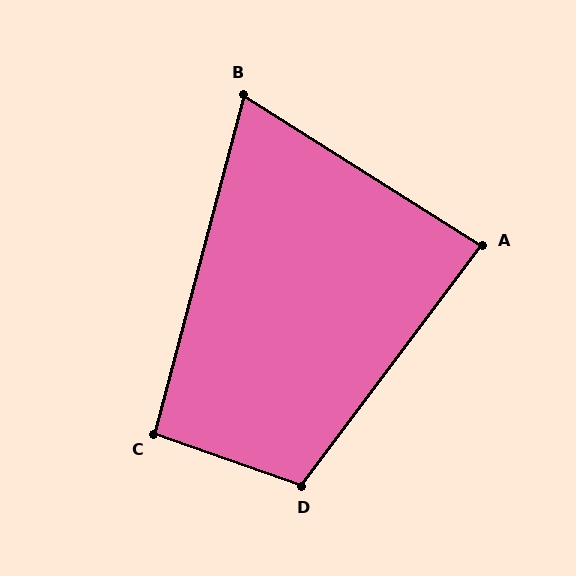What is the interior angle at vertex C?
Approximately 95 degrees (approximately right).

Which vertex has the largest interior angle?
D, at approximately 108 degrees.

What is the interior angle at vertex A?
Approximately 85 degrees (approximately right).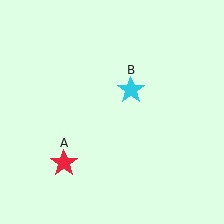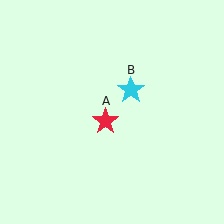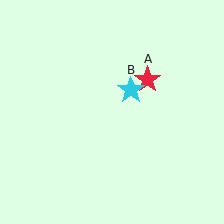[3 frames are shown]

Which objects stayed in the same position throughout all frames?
Cyan star (object B) remained stationary.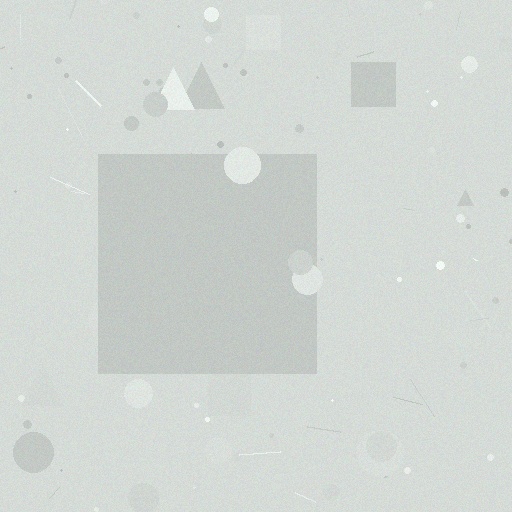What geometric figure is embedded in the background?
A square is embedded in the background.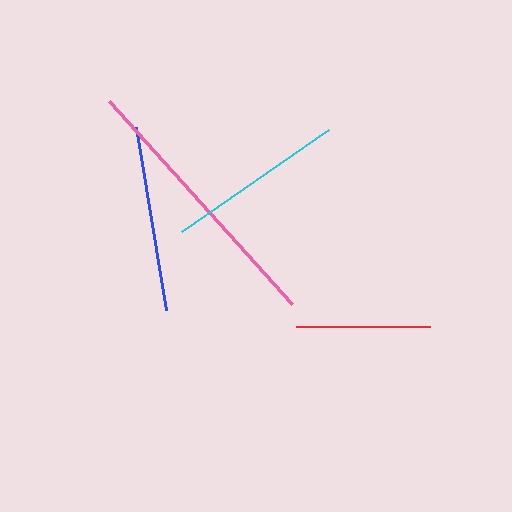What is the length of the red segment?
The red segment is approximately 134 pixels long.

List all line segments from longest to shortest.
From longest to shortest: pink, blue, cyan, red.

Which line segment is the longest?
The pink line is the longest at approximately 273 pixels.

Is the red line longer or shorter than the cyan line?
The cyan line is longer than the red line.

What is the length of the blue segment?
The blue segment is approximately 186 pixels long.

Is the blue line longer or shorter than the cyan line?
The blue line is longer than the cyan line.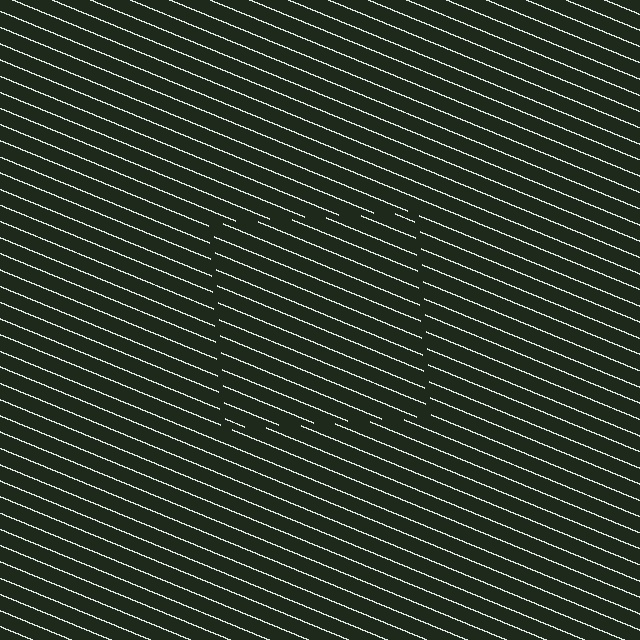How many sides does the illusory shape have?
4 sides — the line-ends trace a square.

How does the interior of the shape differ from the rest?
The interior of the shape contains the same grating, shifted by half a period — the contour is defined by the phase discontinuity where line-ends from the inner and outer gratings abut.